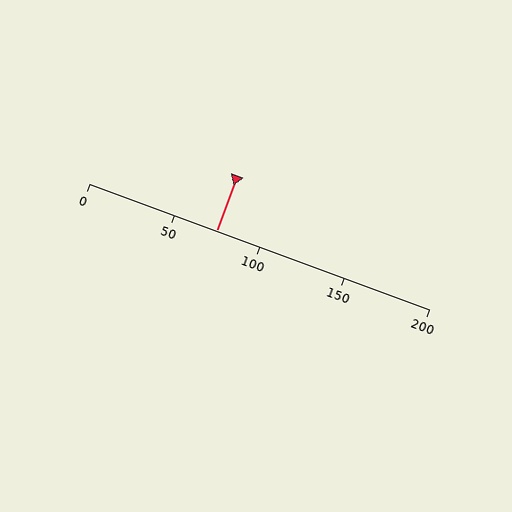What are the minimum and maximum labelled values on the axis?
The axis runs from 0 to 200.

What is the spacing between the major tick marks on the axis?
The major ticks are spaced 50 apart.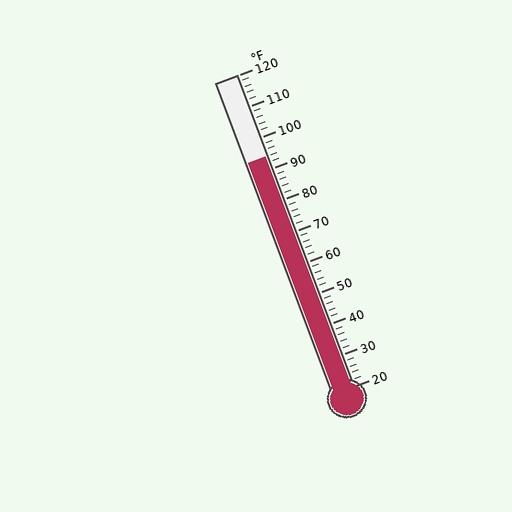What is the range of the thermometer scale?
The thermometer scale ranges from 20°F to 120°F.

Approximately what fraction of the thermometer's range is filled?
The thermometer is filled to approximately 75% of its range.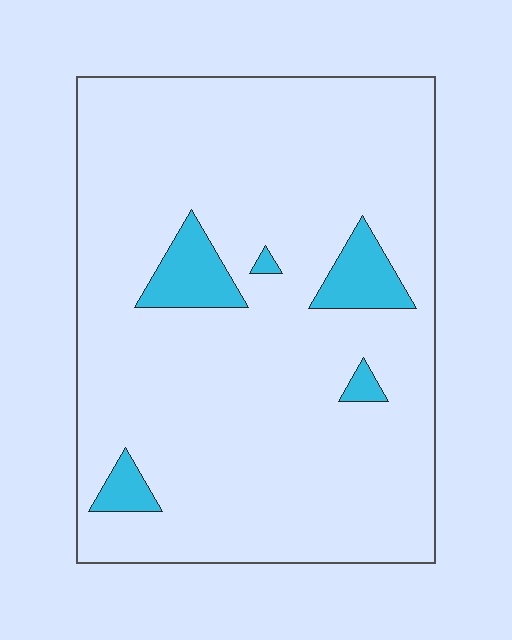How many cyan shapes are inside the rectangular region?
5.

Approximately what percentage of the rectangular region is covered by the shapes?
Approximately 10%.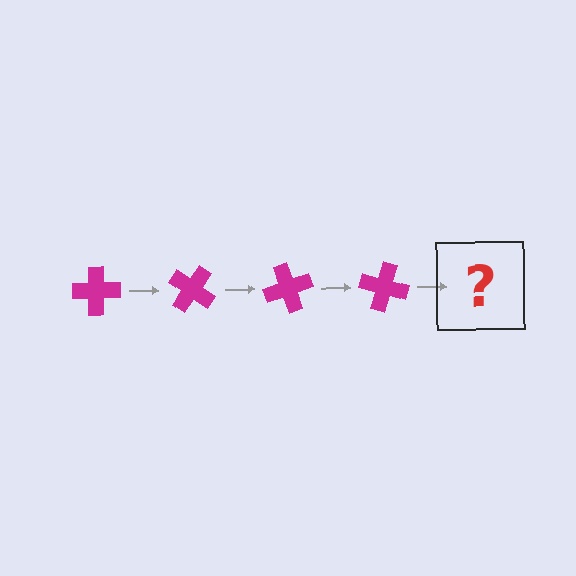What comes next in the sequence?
The next element should be a magenta cross rotated 140 degrees.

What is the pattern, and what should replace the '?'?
The pattern is that the cross rotates 35 degrees each step. The '?' should be a magenta cross rotated 140 degrees.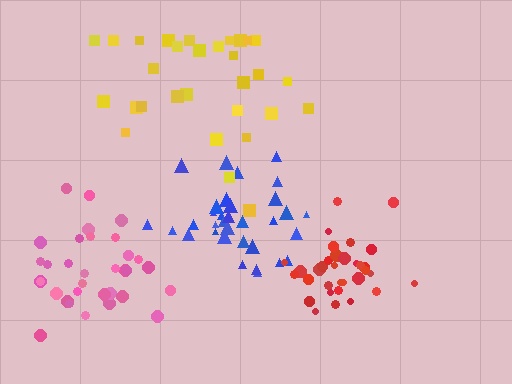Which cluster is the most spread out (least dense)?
Yellow.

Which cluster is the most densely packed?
Red.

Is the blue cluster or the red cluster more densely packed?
Red.